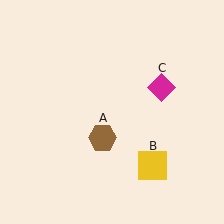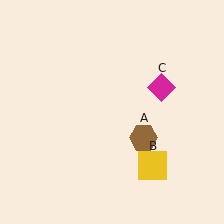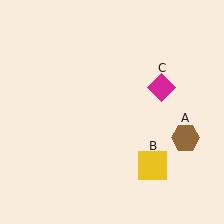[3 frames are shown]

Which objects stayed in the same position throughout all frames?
Yellow square (object B) and magenta diamond (object C) remained stationary.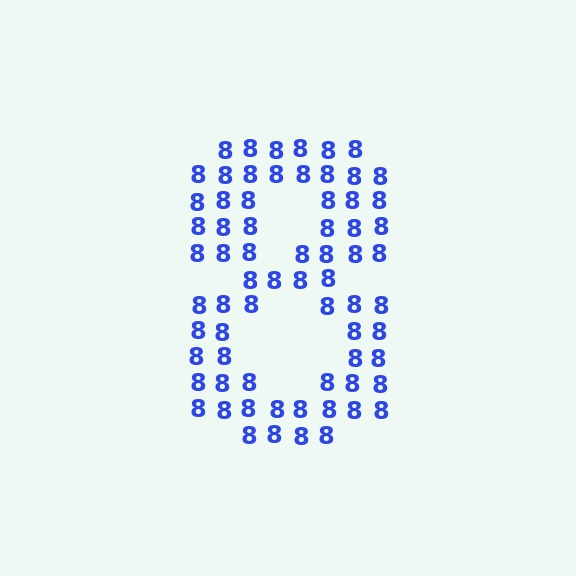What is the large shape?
The large shape is the digit 8.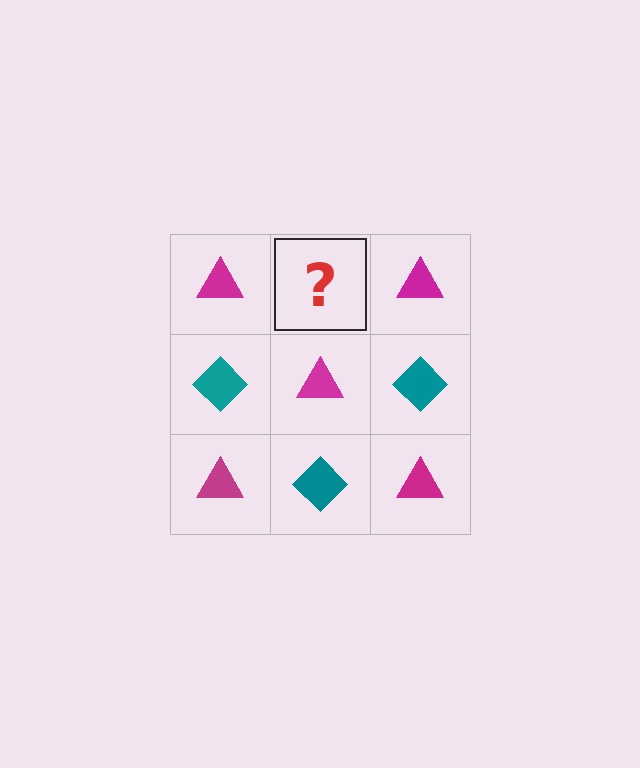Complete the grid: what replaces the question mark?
The question mark should be replaced with a teal diamond.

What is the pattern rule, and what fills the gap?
The rule is that it alternates magenta triangle and teal diamond in a checkerboard pattern. The gap should be filled with a teal diamond.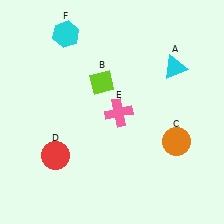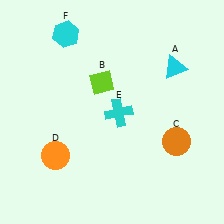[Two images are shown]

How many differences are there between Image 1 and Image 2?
There are 2 differences between the two images.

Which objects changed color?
D changed from red to orange. E changed from pink to cyan.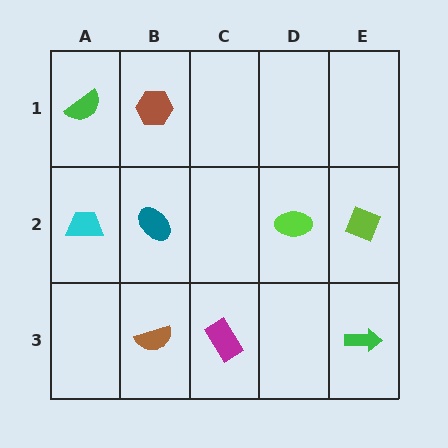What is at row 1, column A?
A green semicircle.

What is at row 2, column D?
A lime ellipse.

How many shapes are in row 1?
2 shapes.